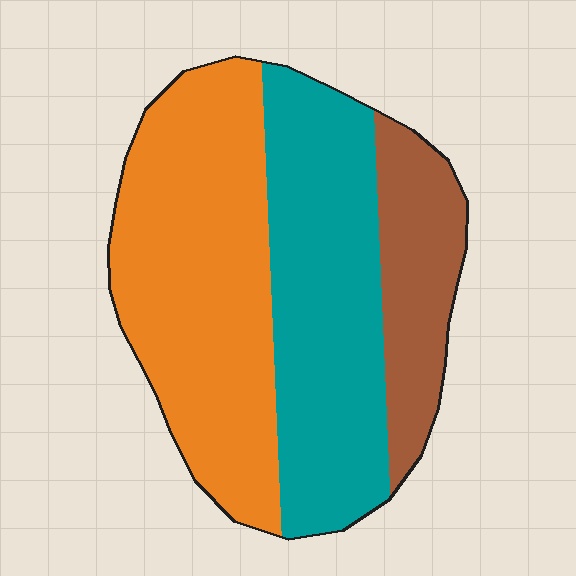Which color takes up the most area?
Orange, at roughly 45%.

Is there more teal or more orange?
Orange.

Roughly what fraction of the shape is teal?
Teal covers 38% of the shape.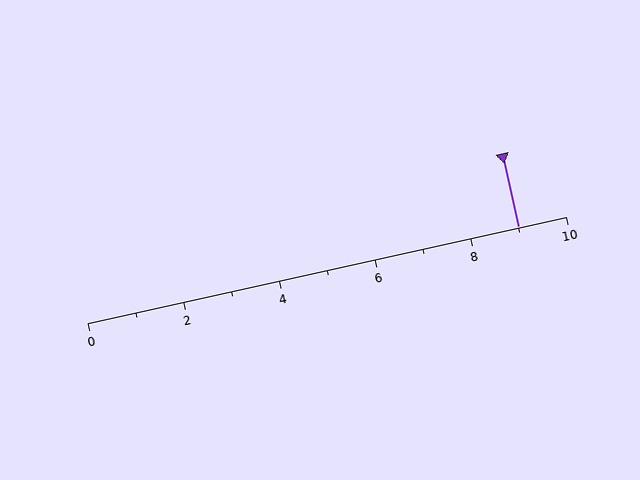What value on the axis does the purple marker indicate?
The marker indicates approximately 9.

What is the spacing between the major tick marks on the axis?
The major ticks are spaced 2 apart.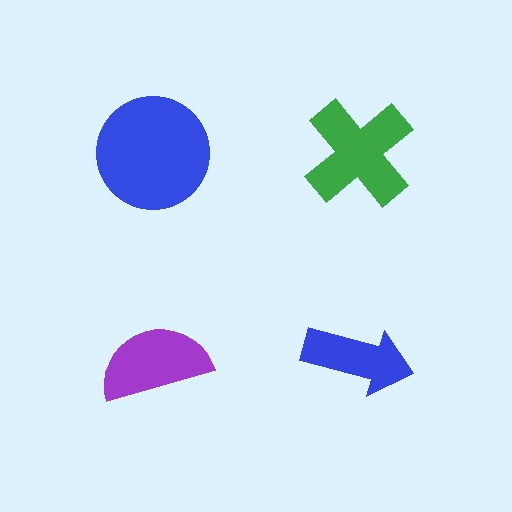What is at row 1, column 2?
A green cross.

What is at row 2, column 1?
A purple semicircle.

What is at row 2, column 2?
A blue arrow.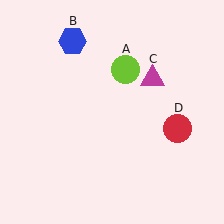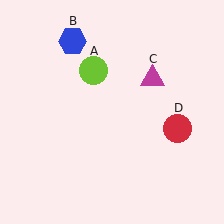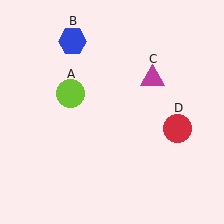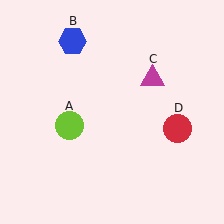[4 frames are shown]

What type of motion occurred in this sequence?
The lime circle (object A) rotated counterclockwise around the center of the scene.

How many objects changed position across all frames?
1 object changed position: lime circle (object A).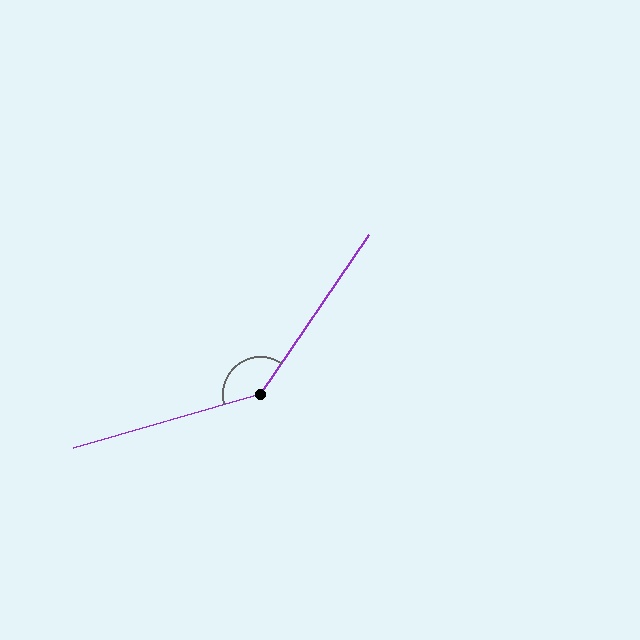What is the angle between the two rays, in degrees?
Approximately 140 degrees.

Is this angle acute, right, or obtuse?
It is obtuse.